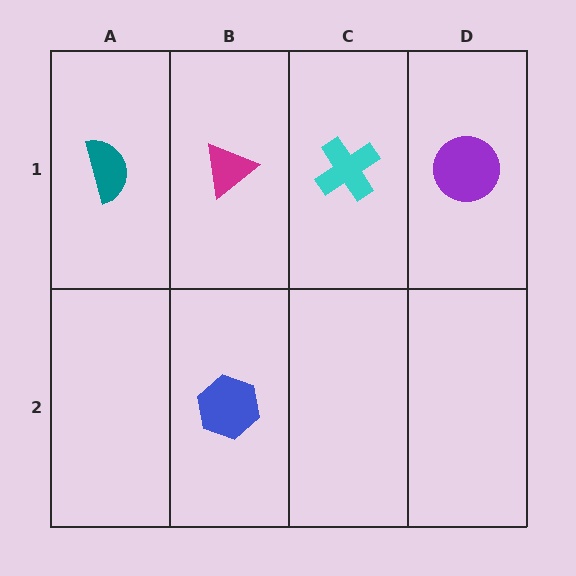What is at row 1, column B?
A magenta triangle.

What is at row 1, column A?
A teal semicircle.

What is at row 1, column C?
A cyan cross.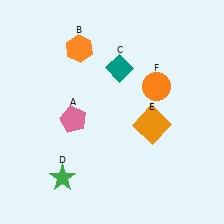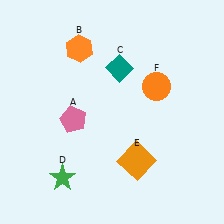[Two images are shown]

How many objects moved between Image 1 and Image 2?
1 object moved between the two images.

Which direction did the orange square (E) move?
The orange square (E) moved down.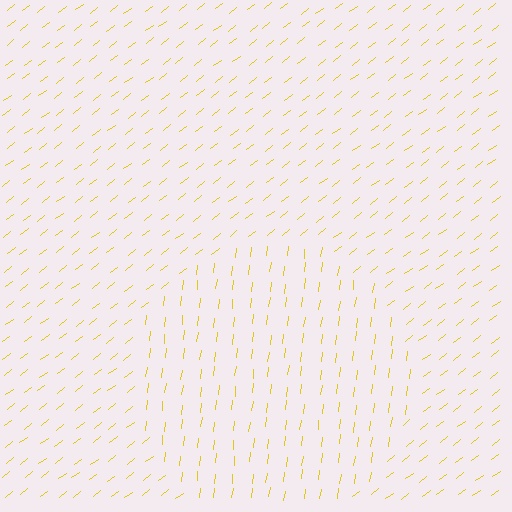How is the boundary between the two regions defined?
The boundary is defined purely by a change in line orientation (approximately 45 degrees difference). All lines are the same color and thickness.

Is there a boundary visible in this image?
Yes, there is a texture boundary formed by a change in line orientation.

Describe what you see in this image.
The image is filled with small yellow line segments. A circle region in the image has lines oriented differently from the surrounding lines, creating a visible texture boundary.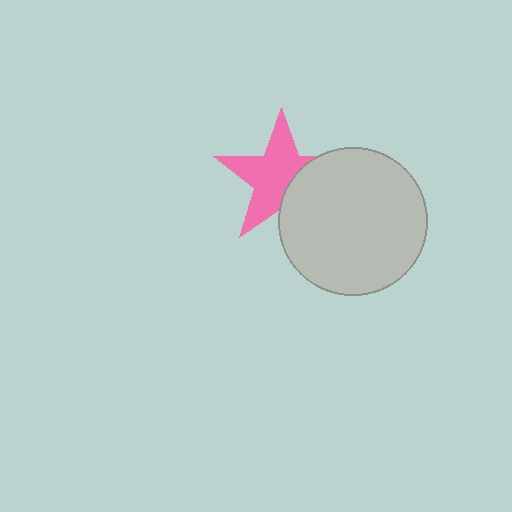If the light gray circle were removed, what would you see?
You would see the complete pink star.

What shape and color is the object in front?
The object in front is a light gray circle.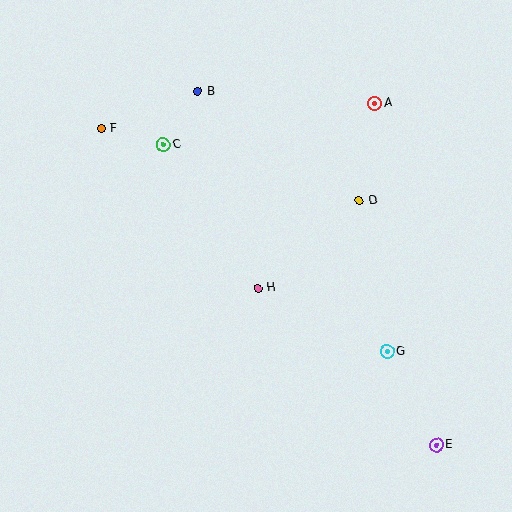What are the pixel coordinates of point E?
Point E is at (437, 445).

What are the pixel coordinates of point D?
Point D is at (359, 201).